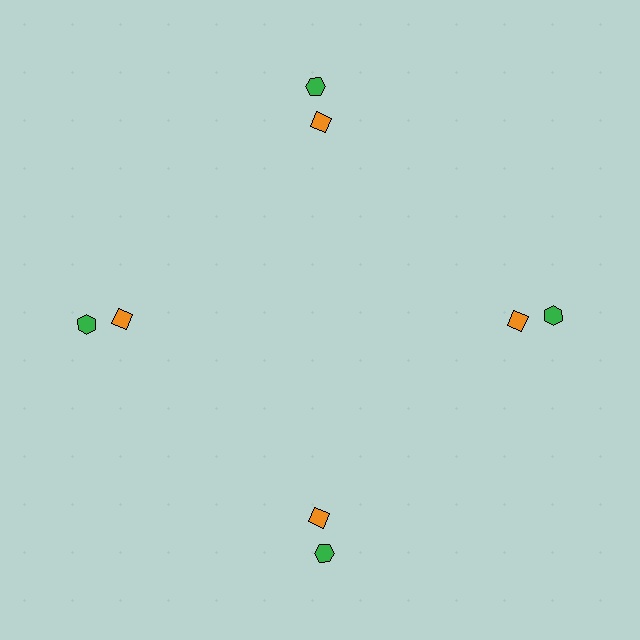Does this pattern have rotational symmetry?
Yes, this pattern has 4-fold rotational symmetry. It looks the same after rotating 90 degrees around the center.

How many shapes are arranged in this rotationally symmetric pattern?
There are 8 shapes, arranged in 4 groups of 2.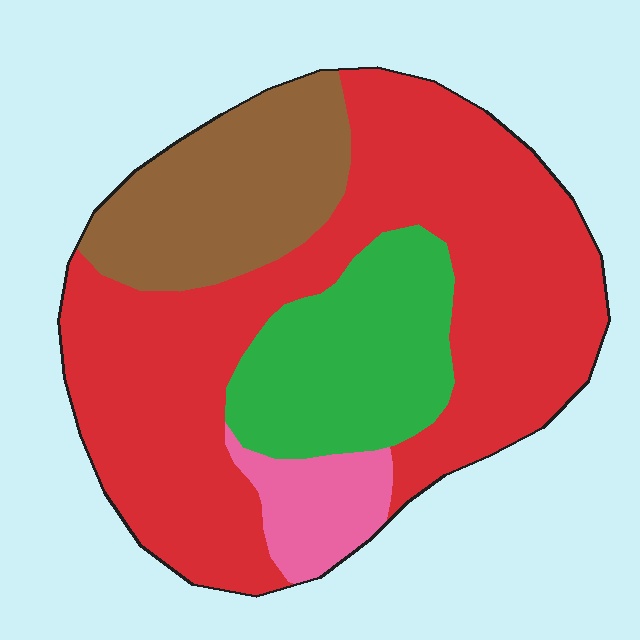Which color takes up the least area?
Pink, at roughly 5%.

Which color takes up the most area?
Red, at roughly 55%.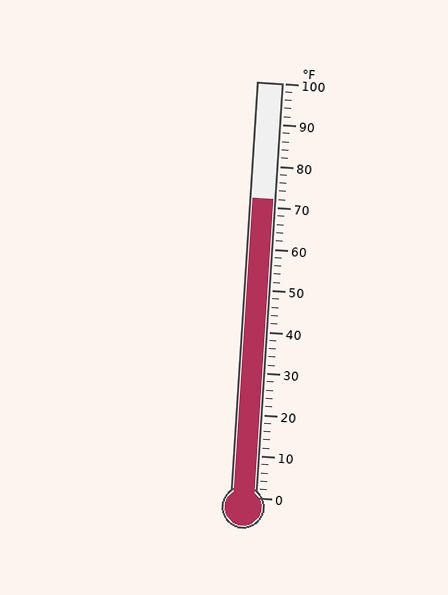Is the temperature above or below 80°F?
The temperature is below 80°F.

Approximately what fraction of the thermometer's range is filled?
The thermometer is filled to approximately 70% of its range.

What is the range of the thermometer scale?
The thermometer scale ranges from 0°F to 100°F.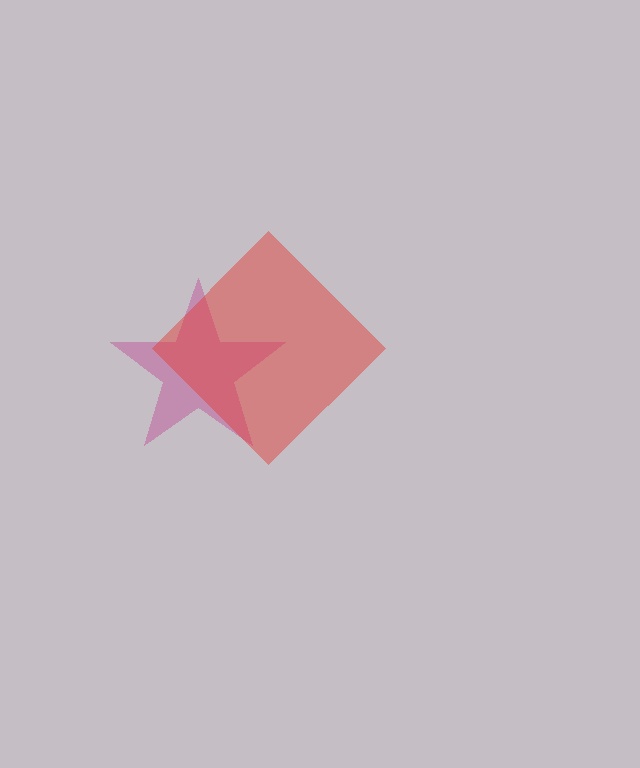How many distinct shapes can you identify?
There are 2 distinct shapes: a magenta star, a red diamond.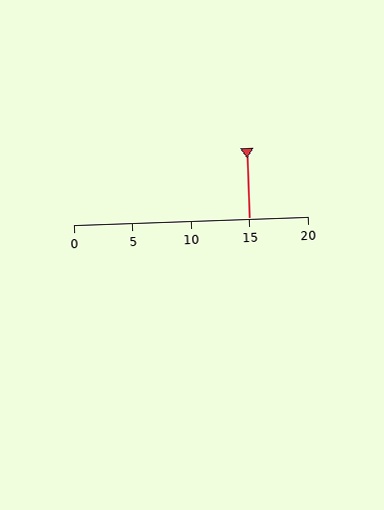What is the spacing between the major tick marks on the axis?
The major ticks are spaced 5 apart.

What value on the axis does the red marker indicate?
The marker indicates approximately 15.